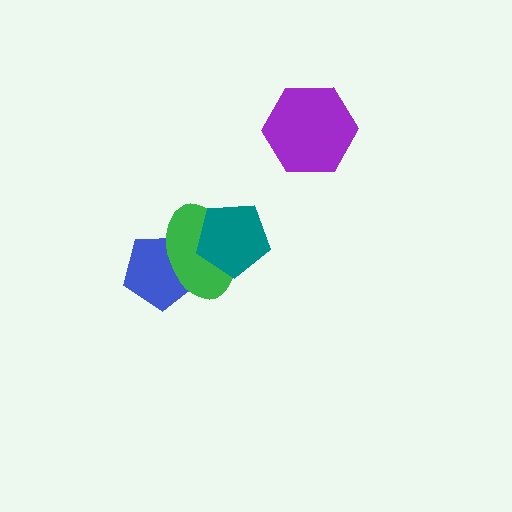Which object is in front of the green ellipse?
The teal pentagon is in front of the green ellipse.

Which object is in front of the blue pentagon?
The green ellipse is in front of the blue pentagon.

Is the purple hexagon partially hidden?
No, no other shape covers it.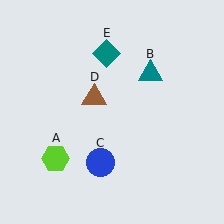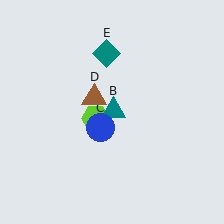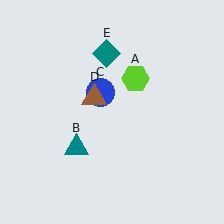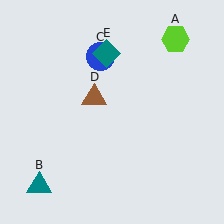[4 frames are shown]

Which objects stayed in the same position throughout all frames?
Brown triangle (object D) and teal diamond (object E) remained stationary.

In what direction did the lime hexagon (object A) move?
The lime hexagon (object A) moved up and to the right.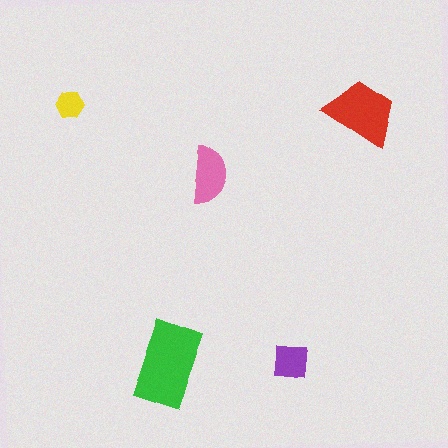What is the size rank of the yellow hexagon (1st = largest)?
5th.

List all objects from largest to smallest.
The green rectangle, the red trapezoid, the pink semicircle, the purple square, the yellow hexagon.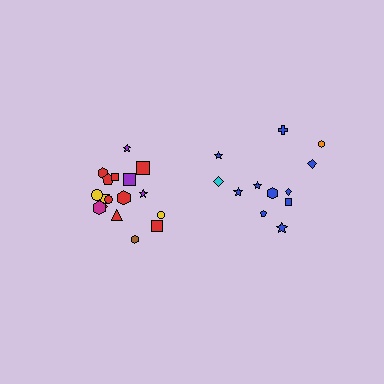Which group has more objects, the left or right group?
The left group.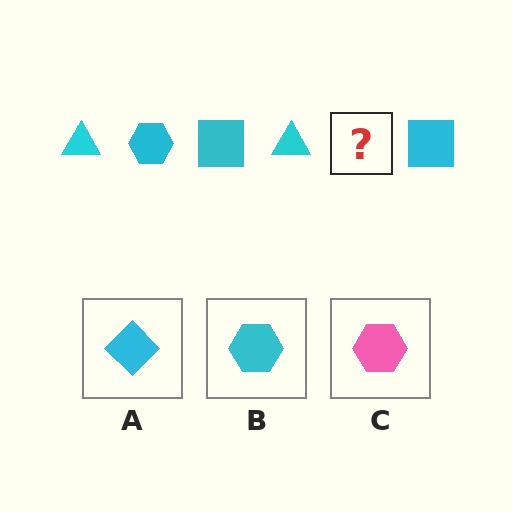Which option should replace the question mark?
Option B.